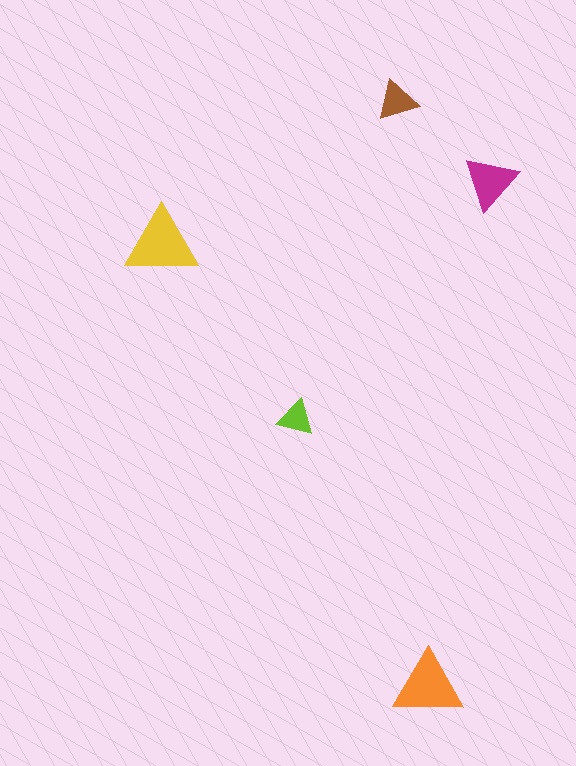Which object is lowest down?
The orange triangle is bottommost.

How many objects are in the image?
There are 5 objects in the image.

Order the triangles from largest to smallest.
the yellow one, the orange one, the magenta one, the brown one, the lime one.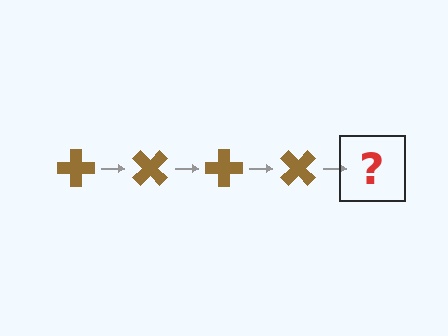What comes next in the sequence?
The next element should be a brown cross rotated 180 degrees.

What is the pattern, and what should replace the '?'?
The pattern is that the cross rotates 45 degrees each step. The '?' should be a brown cross rotated 180 degrees.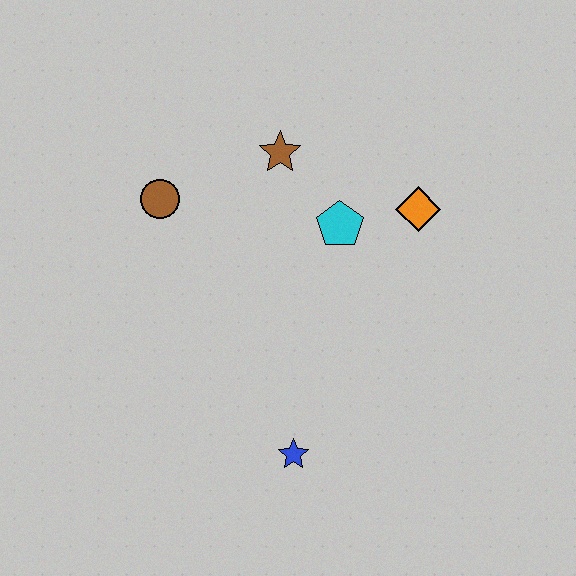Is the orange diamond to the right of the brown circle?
Yes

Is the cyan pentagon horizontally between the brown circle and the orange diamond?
Yes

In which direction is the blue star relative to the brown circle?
The blue star is below the brown circle.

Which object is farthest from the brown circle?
The blue star is farthest from the brown circle.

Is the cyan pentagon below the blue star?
No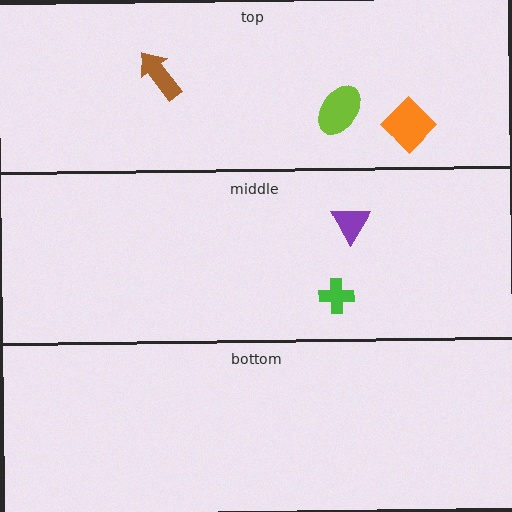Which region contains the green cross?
The middle region.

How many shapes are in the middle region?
2.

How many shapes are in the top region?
3.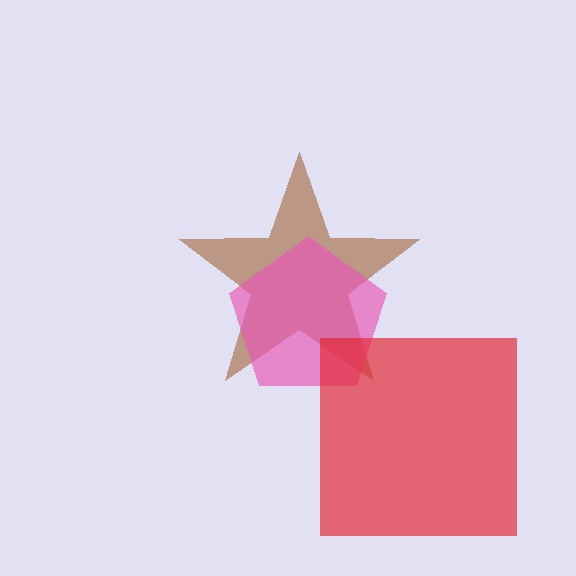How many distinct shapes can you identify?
There are 3 distinct shapes: a brown star, a pink pentagon, a red square.